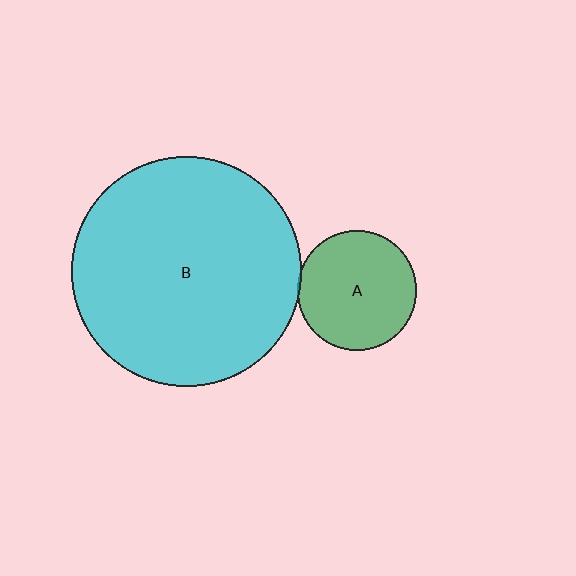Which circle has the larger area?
Circle B (cyan).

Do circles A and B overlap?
Yes.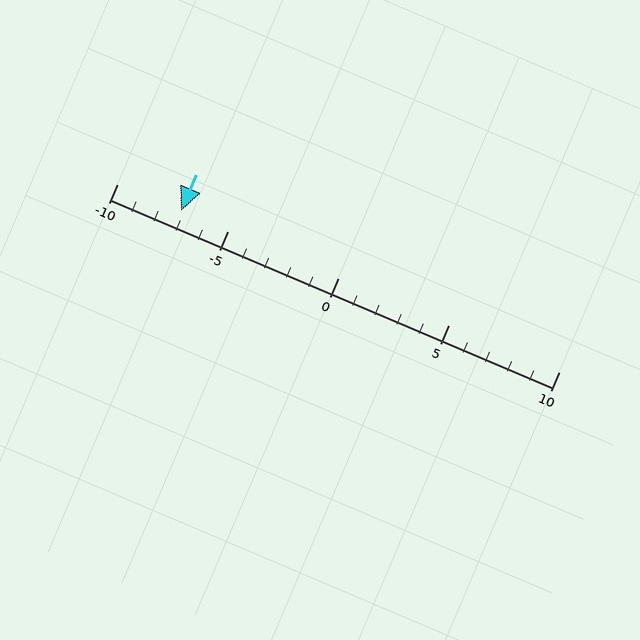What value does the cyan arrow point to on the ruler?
The cyan arrow points to approximately -7.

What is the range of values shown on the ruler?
The ruler shows values from -10 to 10.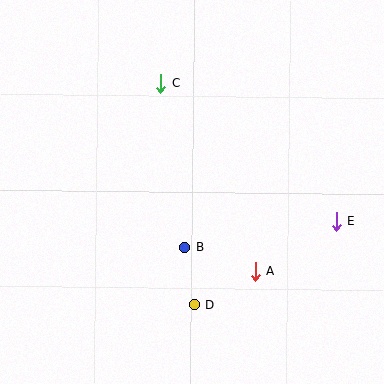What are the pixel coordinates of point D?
Point D is at (194, 305).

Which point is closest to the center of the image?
Point B at (185, 247) is closest to the center.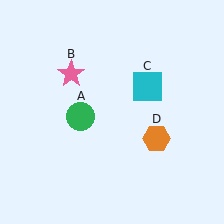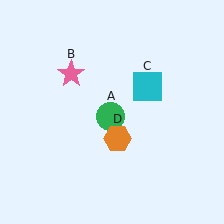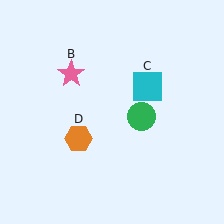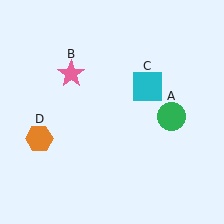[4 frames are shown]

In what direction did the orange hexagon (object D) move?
The orange hexagon (object D) moved left.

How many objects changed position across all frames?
2 objects changed position: green circle (object A), orange hexagon (object D).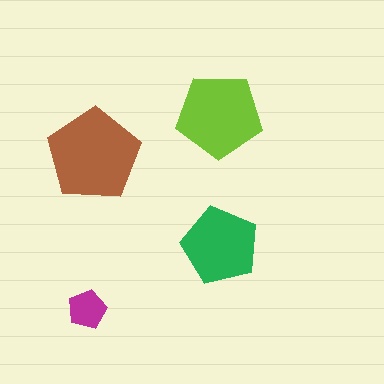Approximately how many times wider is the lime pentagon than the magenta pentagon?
About 2 times wider.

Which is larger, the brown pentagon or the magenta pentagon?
The brown one.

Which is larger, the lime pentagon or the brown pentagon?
The brown one.